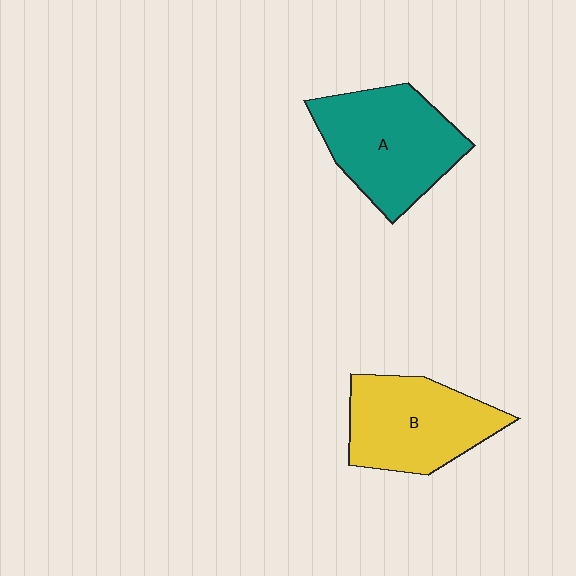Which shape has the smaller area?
Shape B (yellow).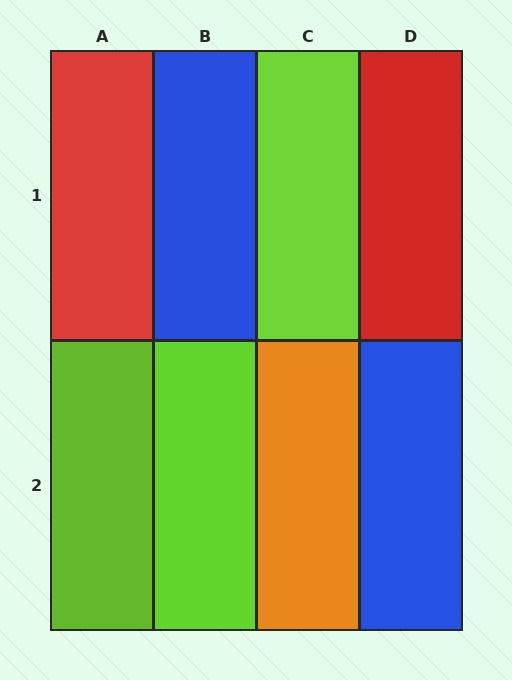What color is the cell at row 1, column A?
Red.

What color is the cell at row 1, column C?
Lime.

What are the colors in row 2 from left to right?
Lime, lime, orange, blue.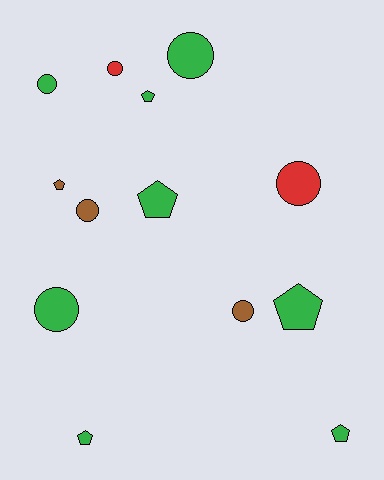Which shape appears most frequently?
Circle, with 7 objects.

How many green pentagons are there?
There are 5 green pentagons.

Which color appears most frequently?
Green, with 8 objects.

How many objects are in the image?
There are 13 objects.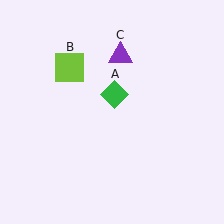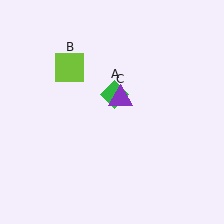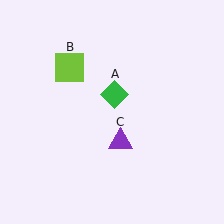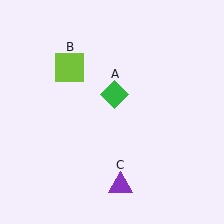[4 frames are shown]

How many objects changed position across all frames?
1 object changed position: purple triangle (object C).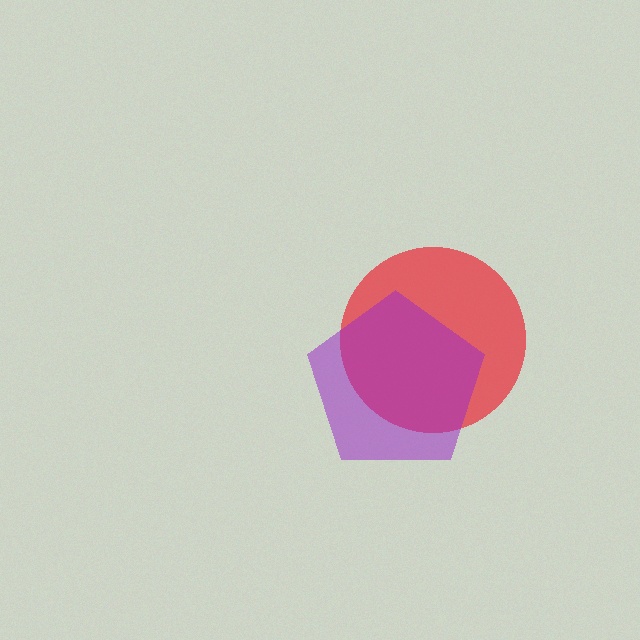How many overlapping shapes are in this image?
There are 2 overlapping shapes in the image.